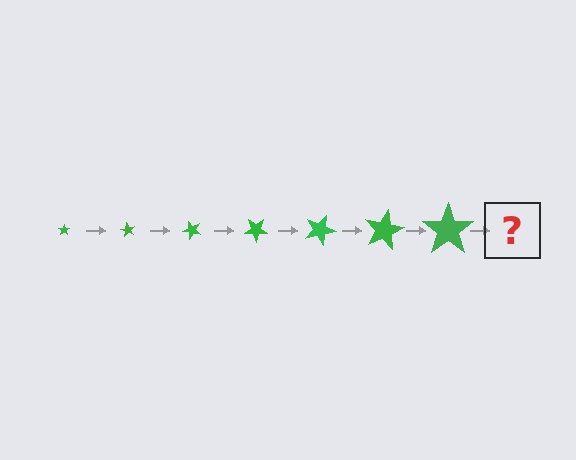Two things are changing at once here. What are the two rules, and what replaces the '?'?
The two rules are that the star grows larger each step and it rotates 60 degrees each step. The '?' should be a star, larger than the previous one and rotated 420 degrees from the start.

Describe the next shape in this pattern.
It should be a star, larger than the previous one and rotated 420 degrees from the start.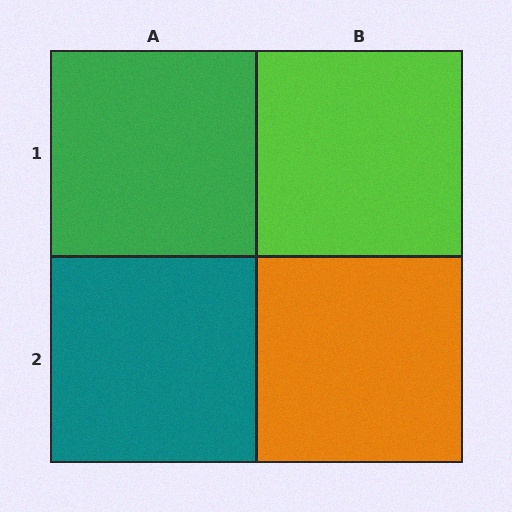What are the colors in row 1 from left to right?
Green, lime.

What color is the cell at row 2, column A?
Teal.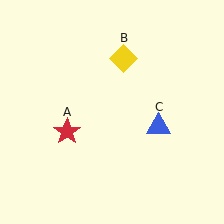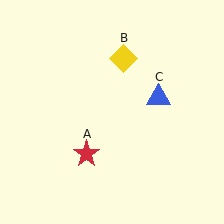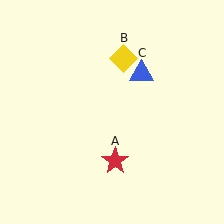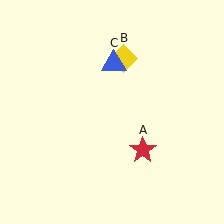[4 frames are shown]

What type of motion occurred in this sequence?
The red star (object A), blue triangle (object C) rotated counterclockwise around the center of the scene.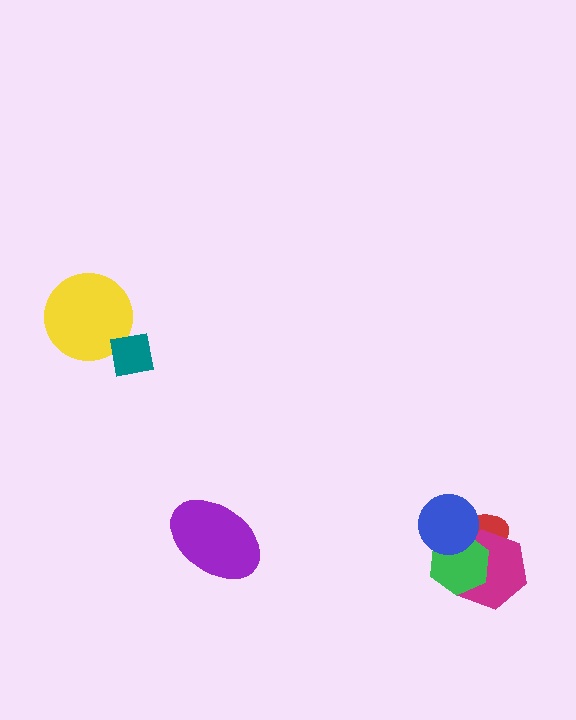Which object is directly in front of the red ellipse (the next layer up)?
The magenta hexagon is directly in front of the red ellipse.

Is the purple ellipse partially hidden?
No, no other shape covers it.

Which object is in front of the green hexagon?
The blue circle is in front of the green hexagon.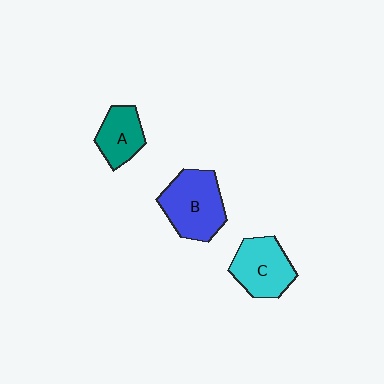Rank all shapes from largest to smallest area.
From largest to smallest: B (blue), C (cyan), A (teal).